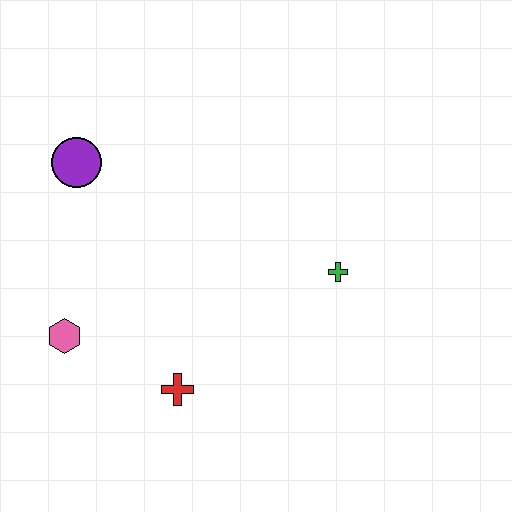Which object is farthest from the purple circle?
The green cross is farthest from the purple circle.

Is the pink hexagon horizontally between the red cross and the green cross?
No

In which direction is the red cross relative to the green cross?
The red cross is to the left of the green cross.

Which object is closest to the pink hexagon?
The red cross is closest to the pink hexagon.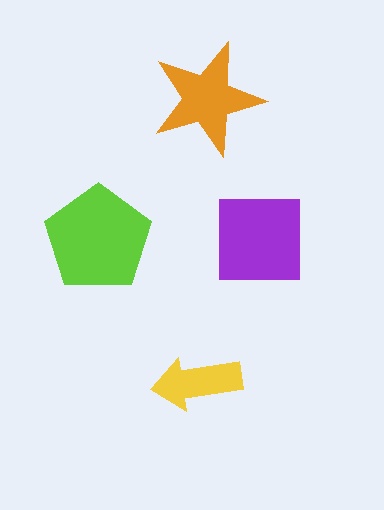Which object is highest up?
The orange star is topmost.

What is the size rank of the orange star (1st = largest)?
3rd.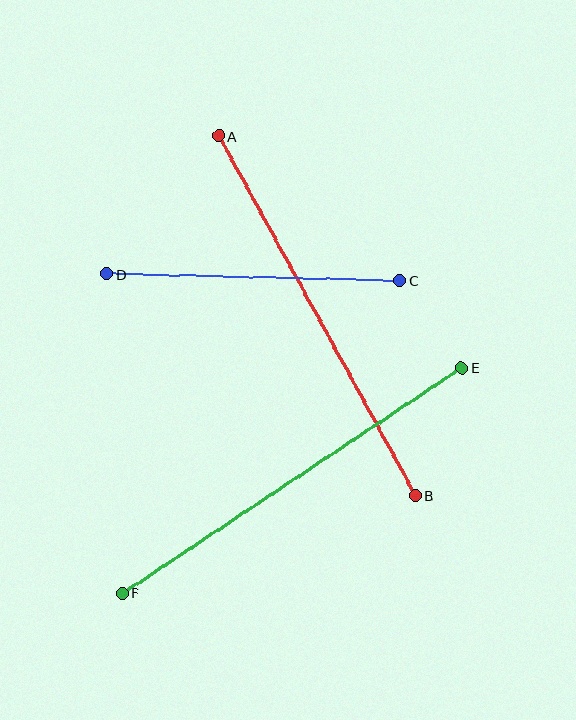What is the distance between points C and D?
The distance is approximately 293 pixels.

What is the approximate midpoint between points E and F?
The midpoint is at approximately (292, 480) pixels.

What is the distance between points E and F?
The distance is approximately 408 pixels.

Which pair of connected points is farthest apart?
Points A and B are farthest apart.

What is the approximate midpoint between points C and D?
The midpoint is at approximately (253, 277) pixels.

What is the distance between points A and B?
The distance is approximately 410 pixels.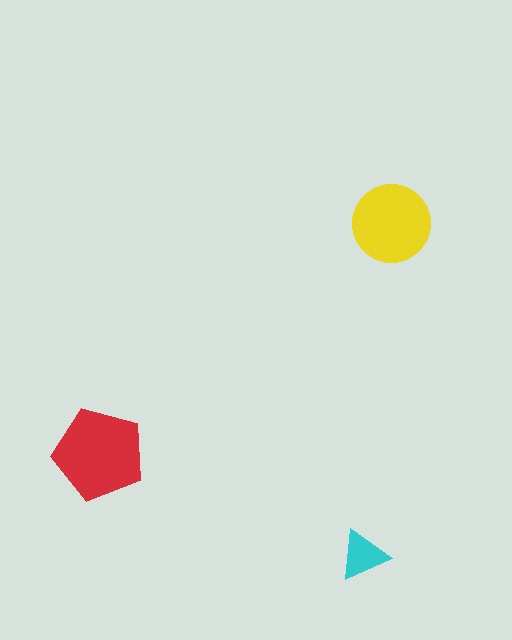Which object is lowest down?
The cyan triangle is bottommost.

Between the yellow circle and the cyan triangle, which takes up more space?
The yellow circle.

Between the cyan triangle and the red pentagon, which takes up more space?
The red pentagon.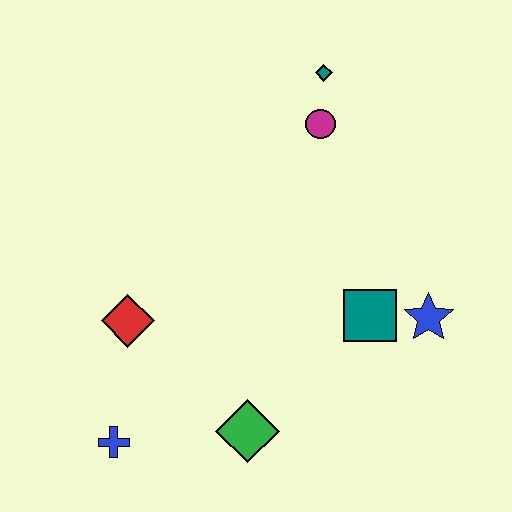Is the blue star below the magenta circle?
Yes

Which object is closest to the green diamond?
The blue cross is closest to the green diamond.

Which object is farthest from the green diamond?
The teal diamond is farthest from the green diamond.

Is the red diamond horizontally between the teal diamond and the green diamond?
No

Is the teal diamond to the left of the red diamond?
No